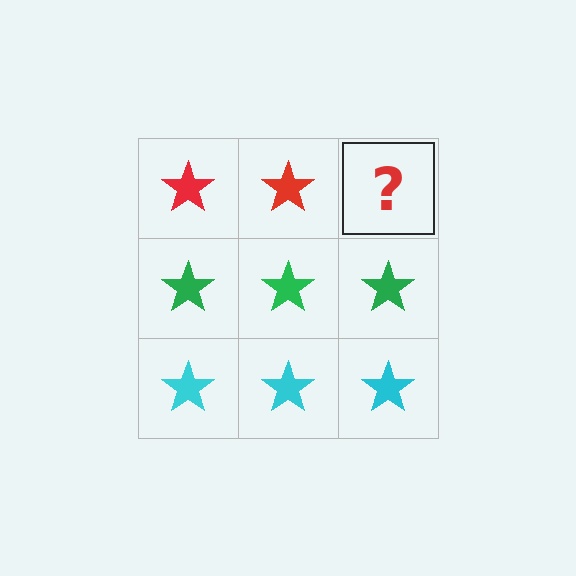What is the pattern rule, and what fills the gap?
The rule is that each row has a consistent color. The gap should be filled with a red star.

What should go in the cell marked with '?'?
The missing cell should contain a red star.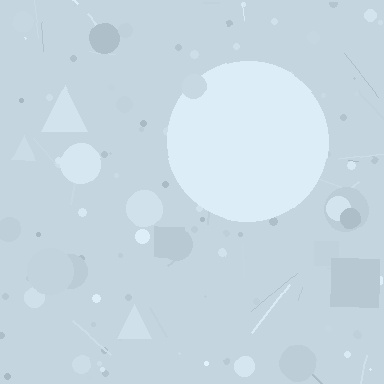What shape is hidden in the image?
A circle is hidden in the image.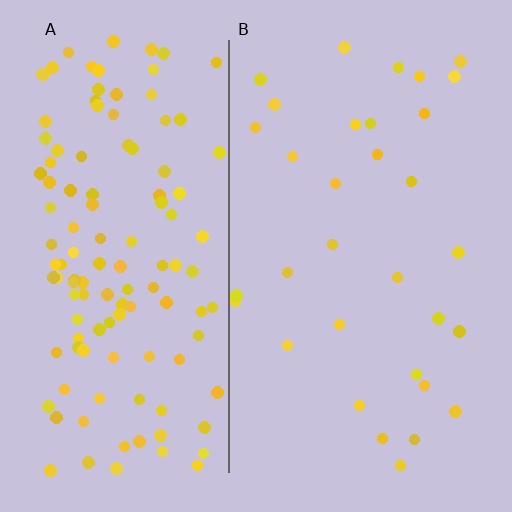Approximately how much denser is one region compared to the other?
Approximately 3.9× — region A over region B.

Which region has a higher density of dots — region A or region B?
A (the left).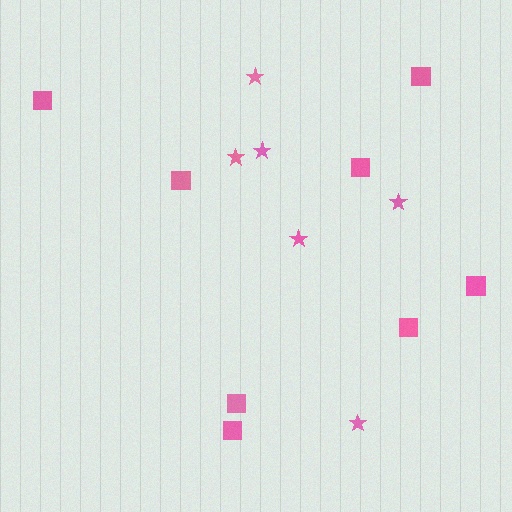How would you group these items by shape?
There are 2 groups: one group of stars (6) and one group of squares (8).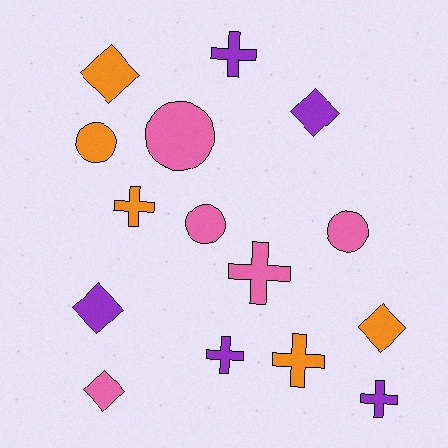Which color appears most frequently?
Pink, with 5 objects.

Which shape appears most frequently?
Cross, with 6 objects.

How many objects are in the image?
There are 15 objects.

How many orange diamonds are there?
There are 2 orange diamonds.